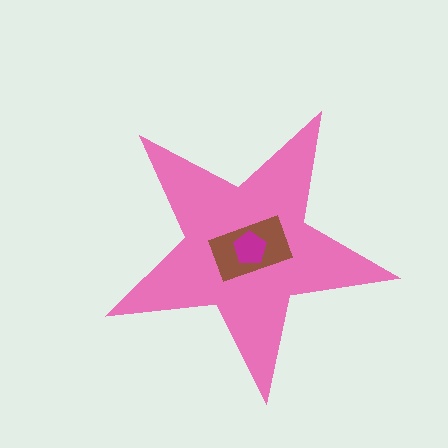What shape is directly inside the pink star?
The brown rectangle.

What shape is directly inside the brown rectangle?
The magenta pentagon.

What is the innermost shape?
The magenta pentagon.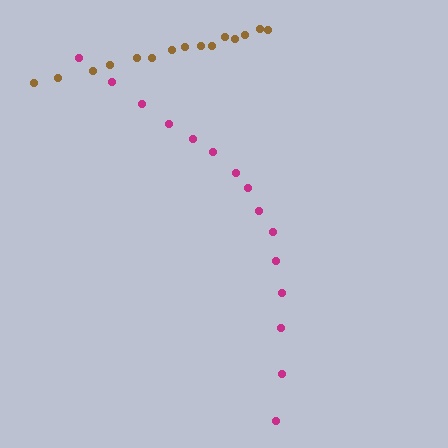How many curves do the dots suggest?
There are 2 distinct paths.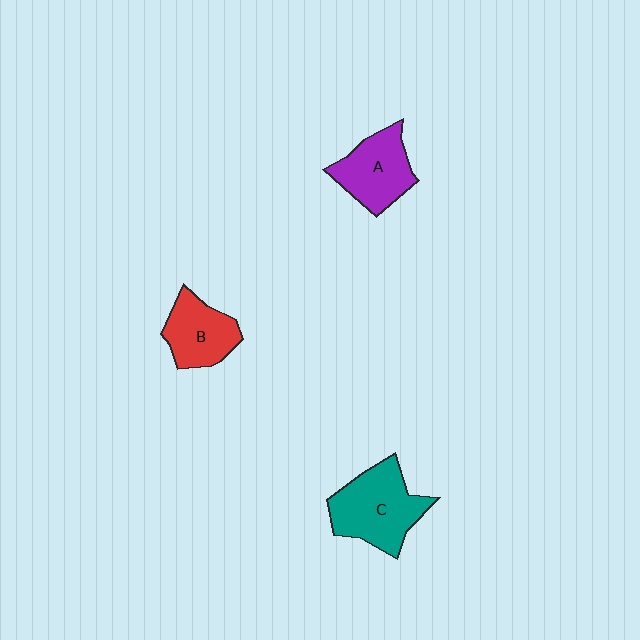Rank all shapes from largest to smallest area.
From largest to smallest: C (teal), A (purple), B (red).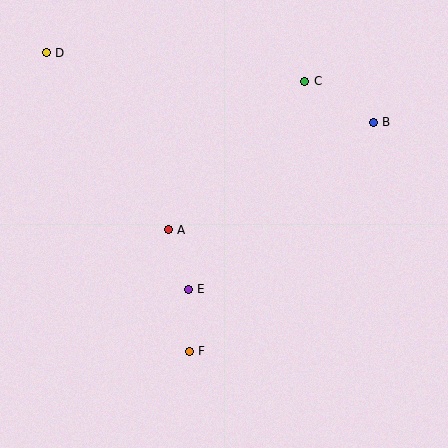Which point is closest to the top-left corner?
Point D is closest to the top-left corner.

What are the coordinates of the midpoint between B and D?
The midpoint between B and D is at (210, 88).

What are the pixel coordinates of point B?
Point B is at (373, 122).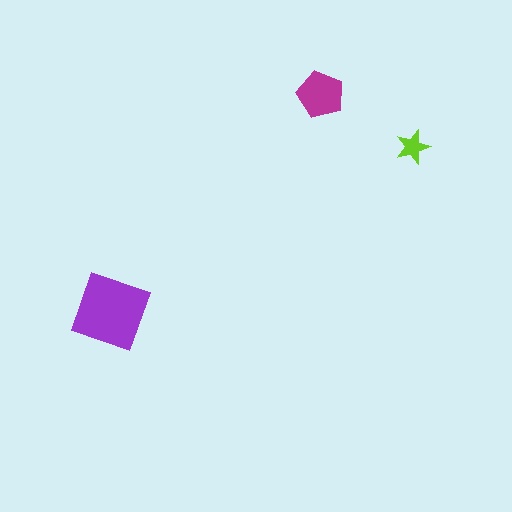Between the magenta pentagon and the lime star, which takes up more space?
The magenta pentagon.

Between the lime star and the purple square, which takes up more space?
The purple square.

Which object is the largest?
The purple square.